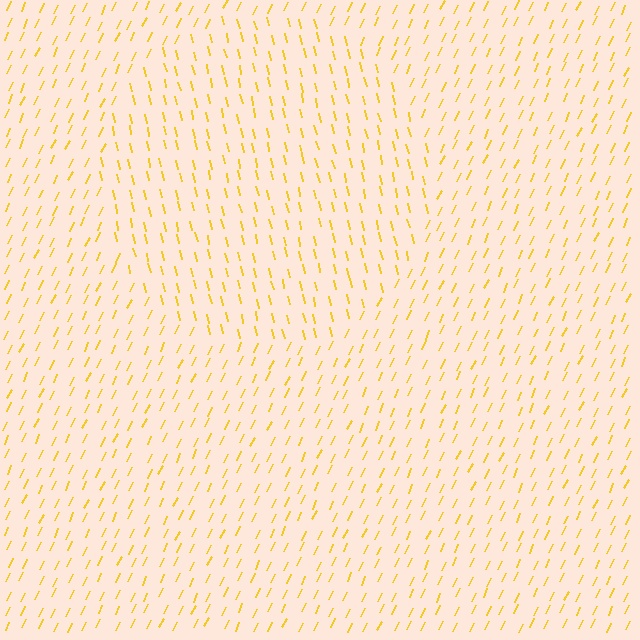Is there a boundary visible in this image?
Yes, there is a texture boundary formed by a change in line orientation.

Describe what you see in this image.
The image is filled with small yellow line segments. A circle region in the image has lines oriented differently from the surrounding lines, creating a visible texture boundary.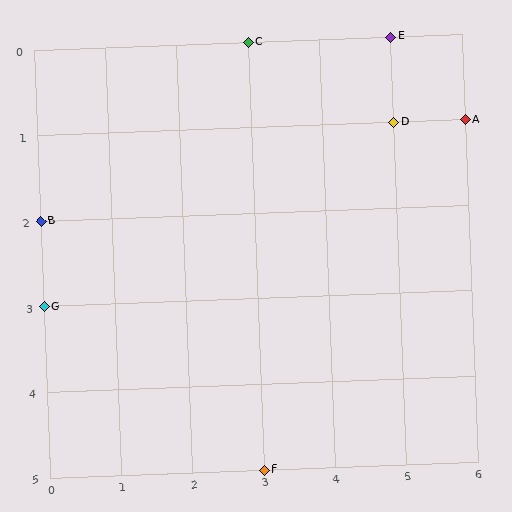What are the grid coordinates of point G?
Point G is at grid coordinates (0, 3).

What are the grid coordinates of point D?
Point D is at grid coordinates (5, 1).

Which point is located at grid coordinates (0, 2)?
Point B is at (0, 2).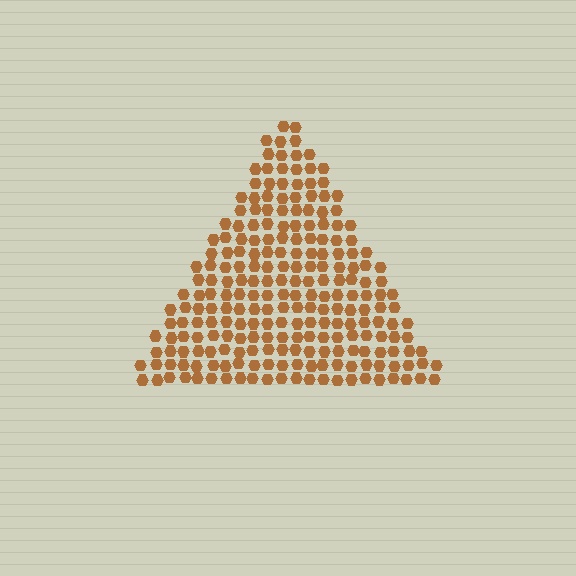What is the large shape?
The large shape is a triangle.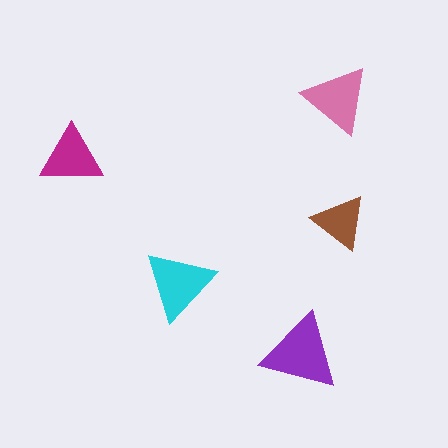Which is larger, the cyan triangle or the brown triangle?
The cyan one.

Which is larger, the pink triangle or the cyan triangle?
The cyan one.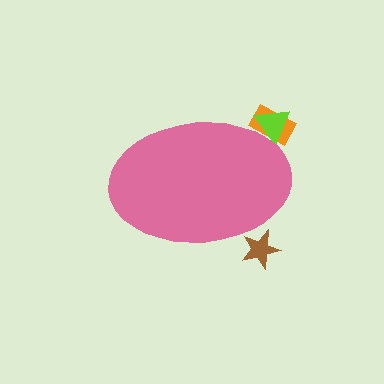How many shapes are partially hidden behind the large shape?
3 shapes are partially hidden.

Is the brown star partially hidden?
Yes, the brown star is partially hidden behind the pink ellipse.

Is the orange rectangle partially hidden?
Yes, the orange rectangle is partially hidden behind the pink ellipse.